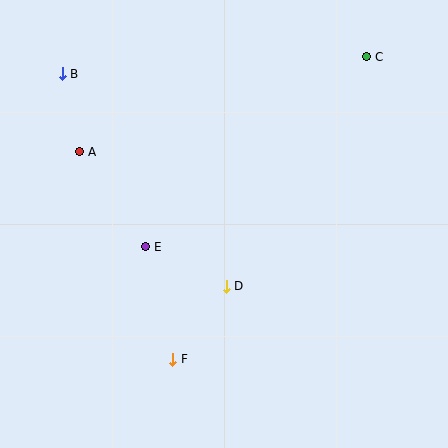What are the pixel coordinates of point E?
Point E is at (146, 247).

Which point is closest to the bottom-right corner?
Point D is closest to the bottom-right corner.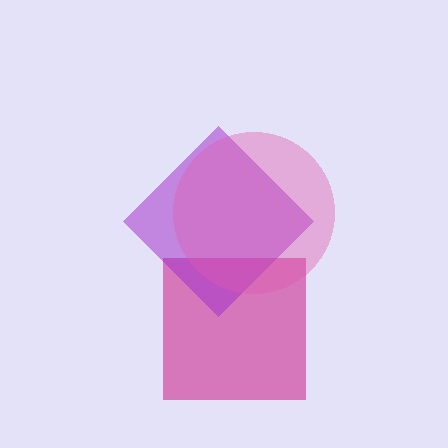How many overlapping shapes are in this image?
There are 3 overlapping shapes in the image.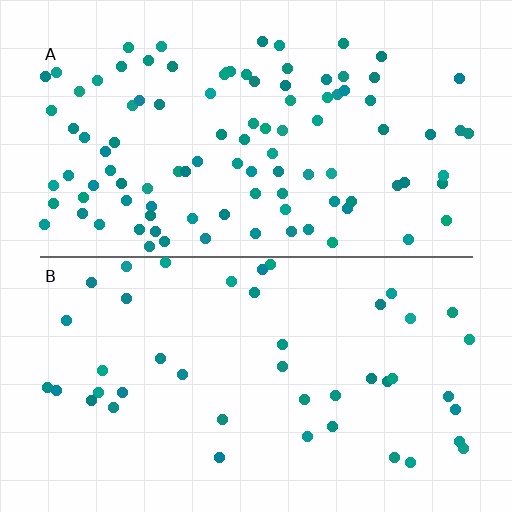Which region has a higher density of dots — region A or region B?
A (the top).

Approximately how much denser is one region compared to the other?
Approximately 2.3× — region A over region B.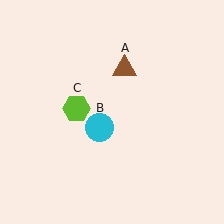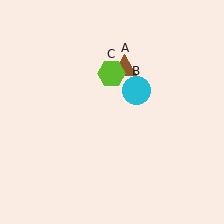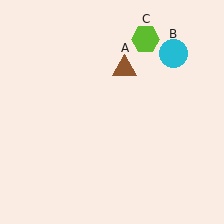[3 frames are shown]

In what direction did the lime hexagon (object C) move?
The lime hexagon (object C) moved up and to the right.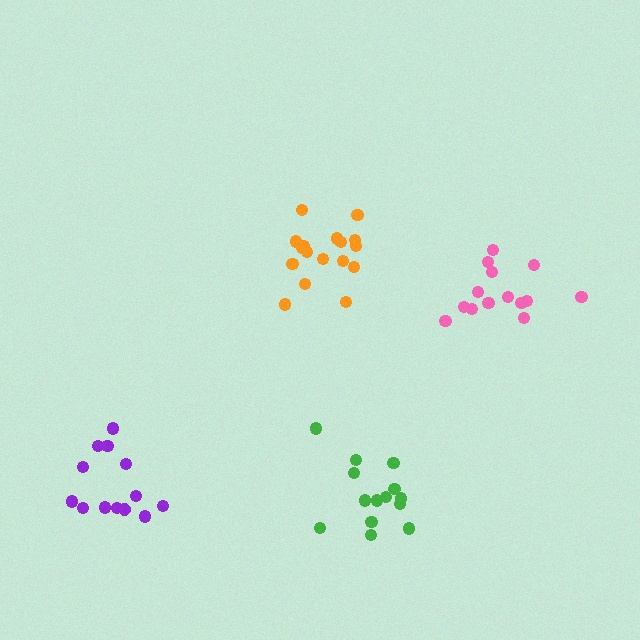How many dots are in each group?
Group 1: 14 dots, Group 2: 13 dots, Group 3: 17 dots, Group 4: 14 dots (58 total).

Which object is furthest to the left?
The purple cluster is leftmost.